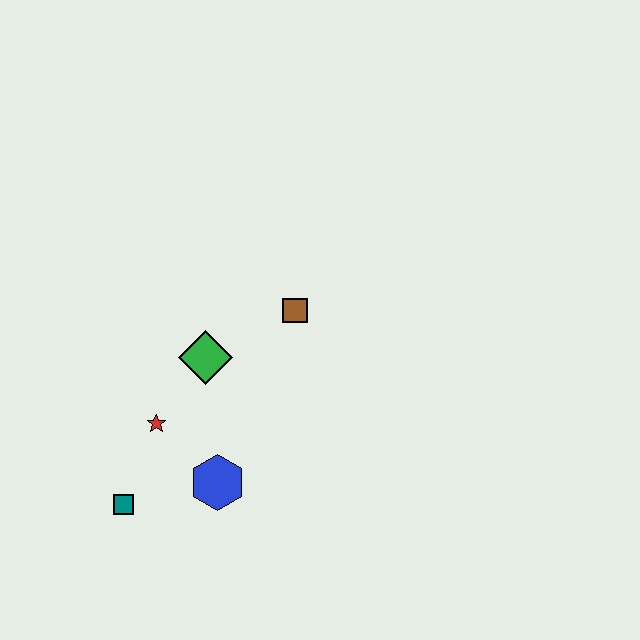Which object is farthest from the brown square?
The teal square is farthest from the brown square.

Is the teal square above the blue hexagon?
No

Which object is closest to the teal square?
The red star is closest to the teal square.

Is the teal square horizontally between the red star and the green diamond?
No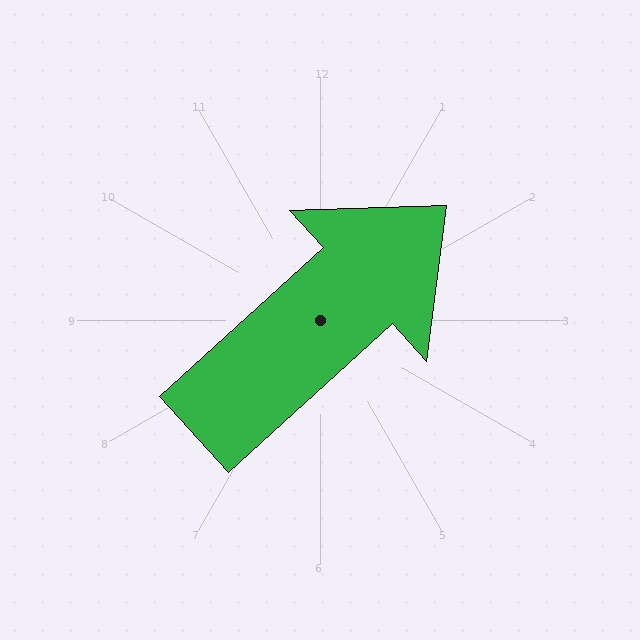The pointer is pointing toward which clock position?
Roughly 2 o'clock.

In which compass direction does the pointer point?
Northeast.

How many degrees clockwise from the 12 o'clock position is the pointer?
Approximately 48 degrees.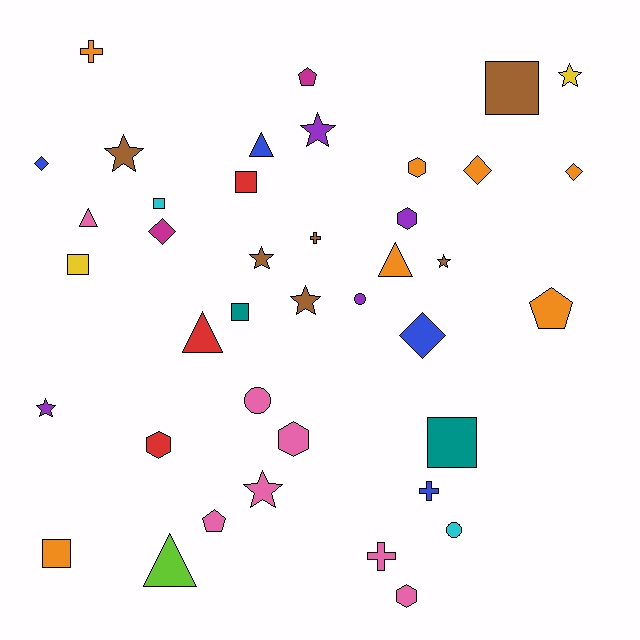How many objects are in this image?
There are 40 objects.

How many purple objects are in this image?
There are 4 purple objects.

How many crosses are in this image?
There are 4 crosses.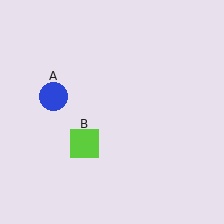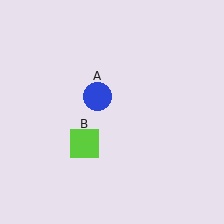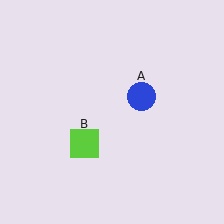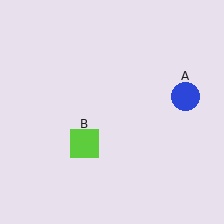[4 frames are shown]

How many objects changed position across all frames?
1 object changed position: blue circle (object A).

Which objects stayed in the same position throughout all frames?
Lime square (object B) remained stationary.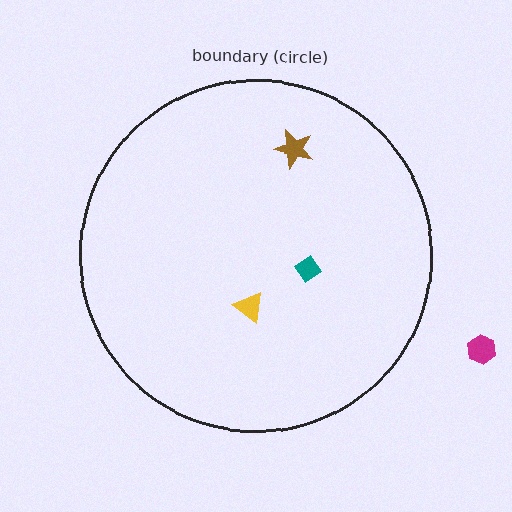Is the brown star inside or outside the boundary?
Inside.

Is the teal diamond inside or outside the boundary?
Inside.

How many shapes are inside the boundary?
3 inside, 1 outside.